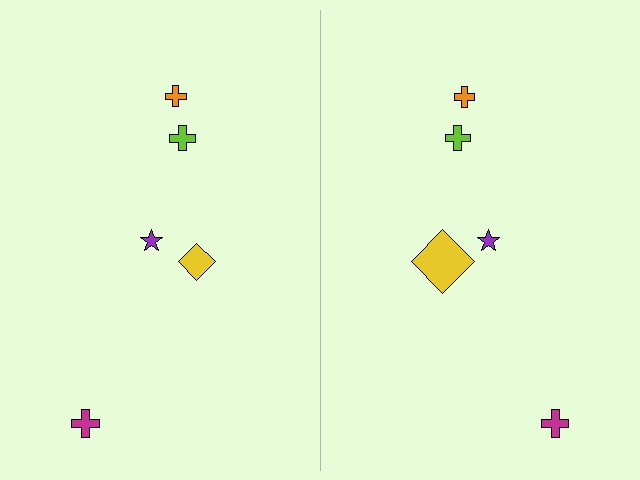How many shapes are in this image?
There are 10 shapes in this image.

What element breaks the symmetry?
The yellow diamond on the right side has a different size than its mirror counterpart.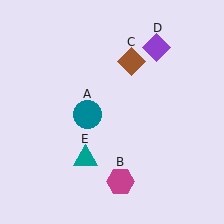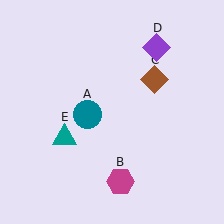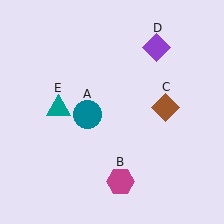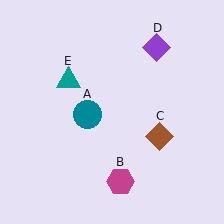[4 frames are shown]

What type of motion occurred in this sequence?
The brown diamond (object C), teal triangle (object E) rotated clockwise around the center of the scene.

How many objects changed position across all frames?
2 objects changed position: brown diamond (object C), teal triangle (object E).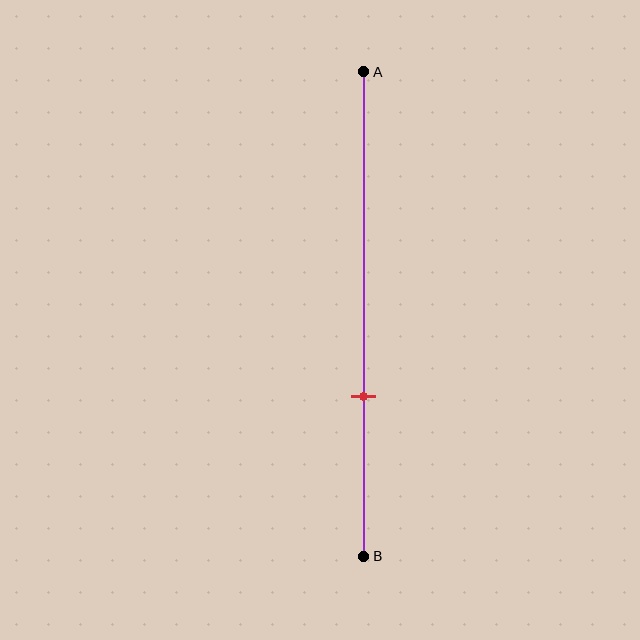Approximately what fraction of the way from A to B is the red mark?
The red mark is approximately 65% of the way from A to B.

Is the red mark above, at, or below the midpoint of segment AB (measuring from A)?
The red mark is below the midpoint of segment AB.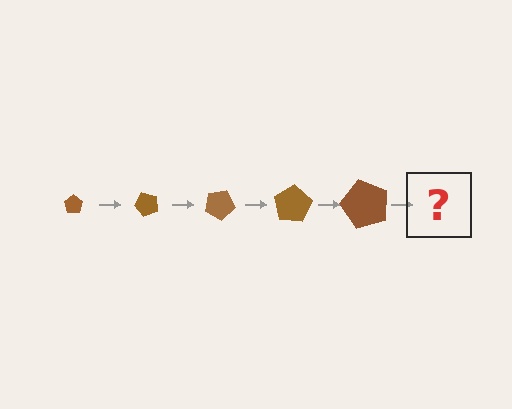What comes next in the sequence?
The next element should be a pentagon, larger than the previous one and rotated 250 degrees from the start.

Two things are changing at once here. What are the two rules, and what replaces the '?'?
The two rules are that the pentagon grows larger each step and it rotates 50 degrees each step. The '?' should be a pentagon, larger than the previous one and rotated 250 degrees from the start.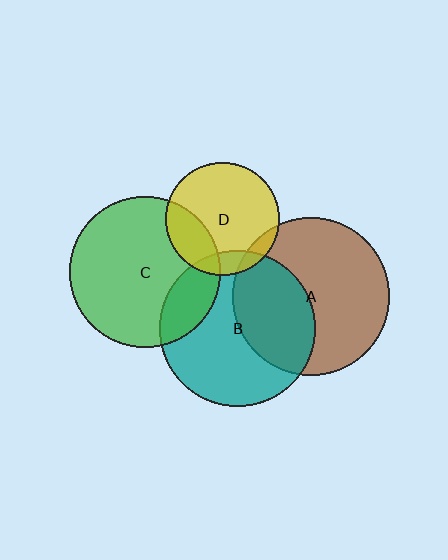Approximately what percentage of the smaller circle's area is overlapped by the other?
Approximately 10%.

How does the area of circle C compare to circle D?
Approximately 1.8 times.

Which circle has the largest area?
Circle A (brown).